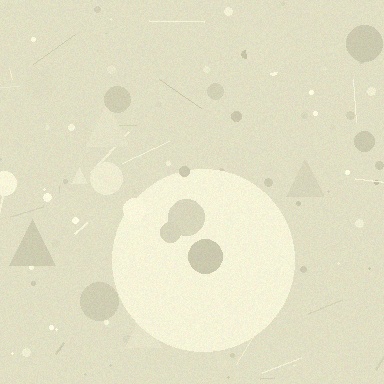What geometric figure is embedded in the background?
A circle is embedded in the background.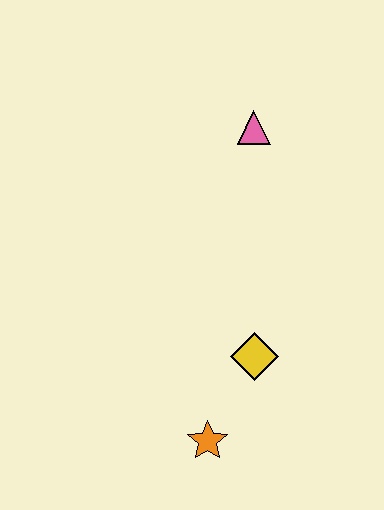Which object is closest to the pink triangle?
The yellow diamond is closest to the pink triangle.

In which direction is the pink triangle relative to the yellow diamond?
The pink triangle is above the yellow diamond.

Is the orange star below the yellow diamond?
Yes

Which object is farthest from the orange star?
The pink triangle is farthest from the orange star.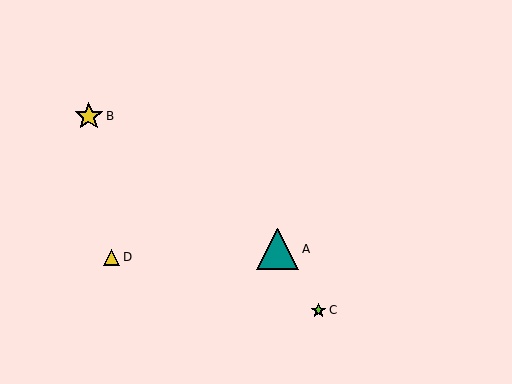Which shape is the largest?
The teal triangle (labeled A) is the largest.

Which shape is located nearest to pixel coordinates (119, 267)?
The yellow triangle (labeled D) at (111, 257) is nearest to that location.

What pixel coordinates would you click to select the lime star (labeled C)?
Click at (319, 310) to select the lime star C.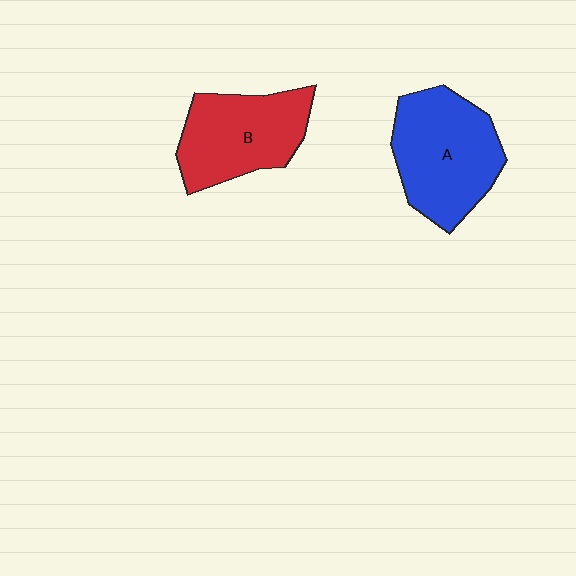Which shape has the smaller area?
Shape B (red).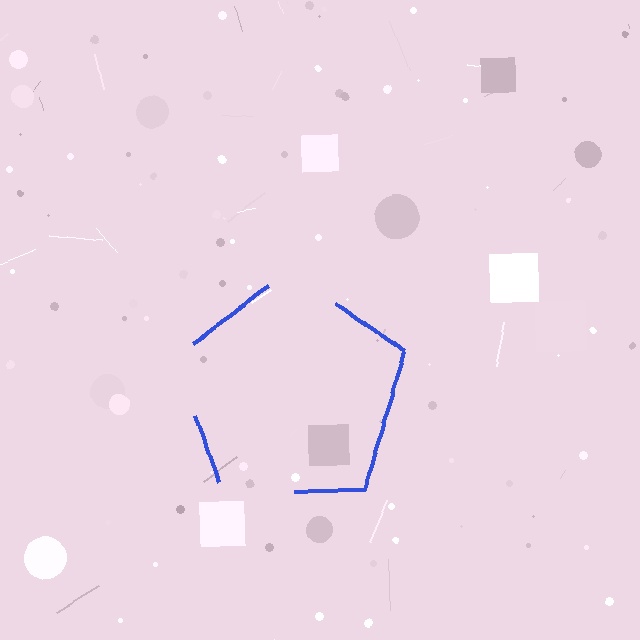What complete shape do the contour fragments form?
The contour fragments form a pentagon.